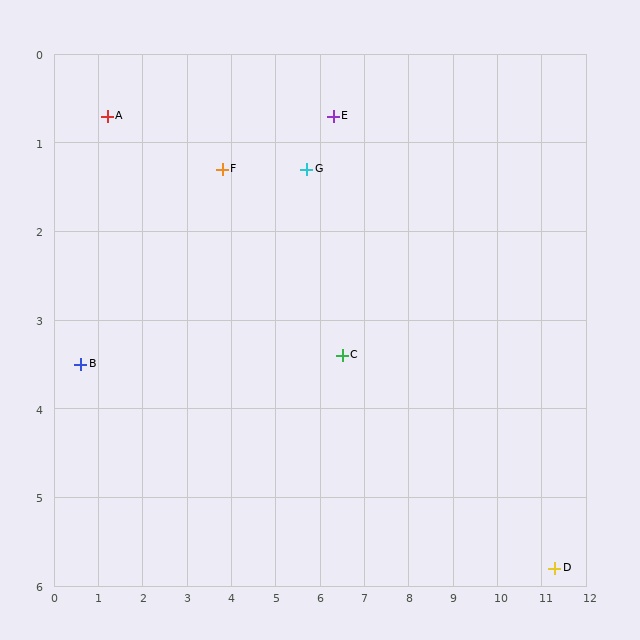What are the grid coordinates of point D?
Point D is at approximately (11.3, 5.8).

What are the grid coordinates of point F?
Point F is at approximately (3.8, 1.3).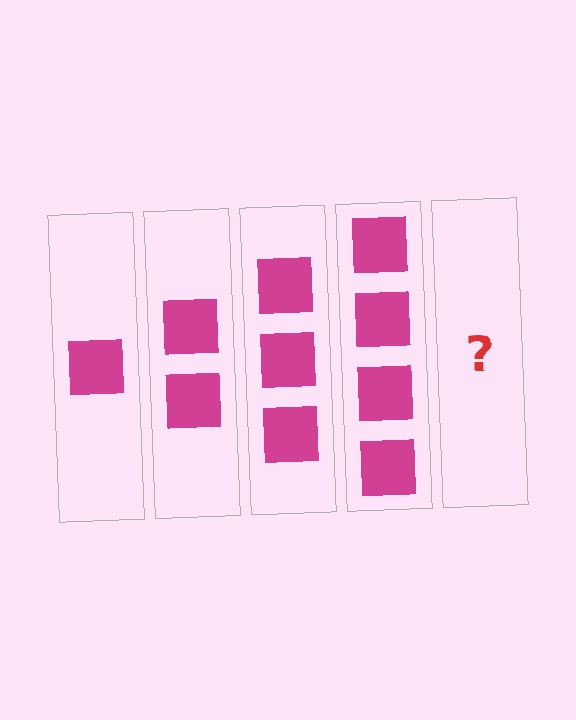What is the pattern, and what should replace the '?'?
The pattern is that each step adds one more square. The '?' should be 5 squares.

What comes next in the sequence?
The next element should be 5 squares.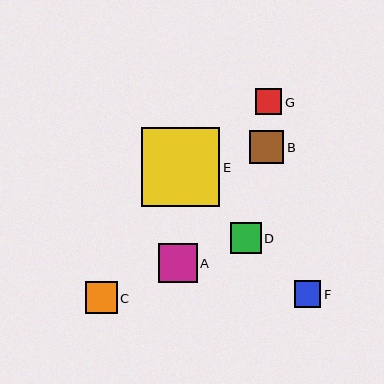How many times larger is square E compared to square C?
Square E is approximately 2.4 times the size of square C.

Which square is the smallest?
Square G is the smallest with a size of approximately 27 pixels.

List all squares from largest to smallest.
From largest to smallest: E, A, B, C, D, F, G.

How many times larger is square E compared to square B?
Square E is approximately 2.3 times the size of square B.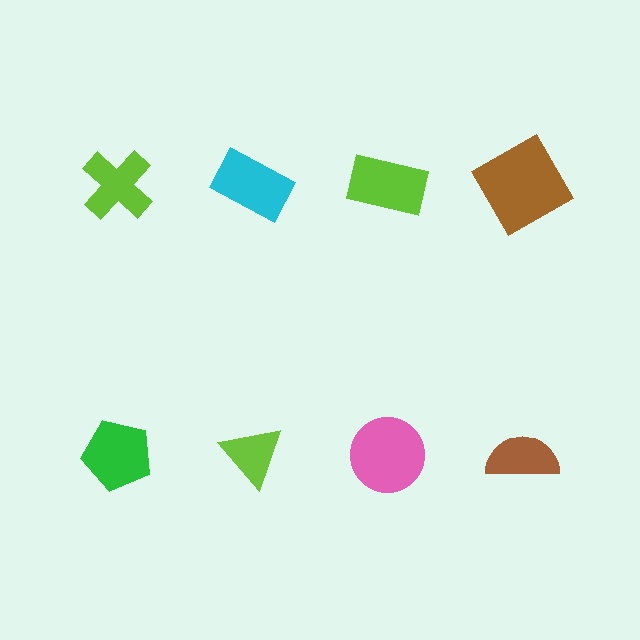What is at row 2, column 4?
A brown semicircle.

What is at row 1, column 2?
A cyan rectangle.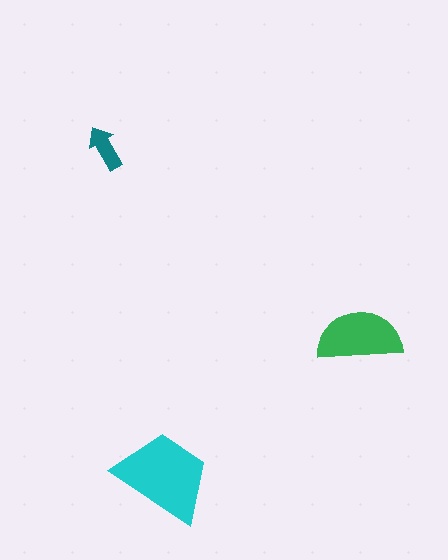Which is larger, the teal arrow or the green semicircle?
The green semicircle.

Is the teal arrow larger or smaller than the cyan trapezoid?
Smaller.